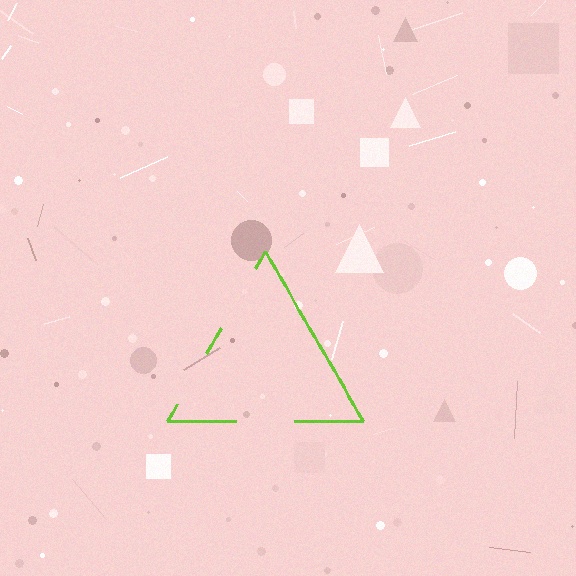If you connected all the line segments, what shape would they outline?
They would outline a triangle.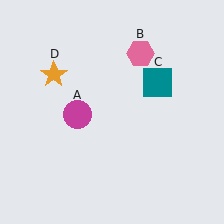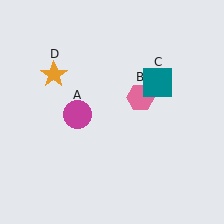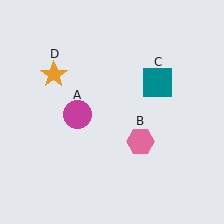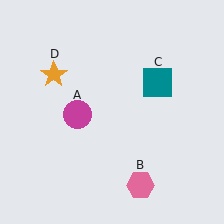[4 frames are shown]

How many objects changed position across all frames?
1 object changed position: pink hexagon (object B).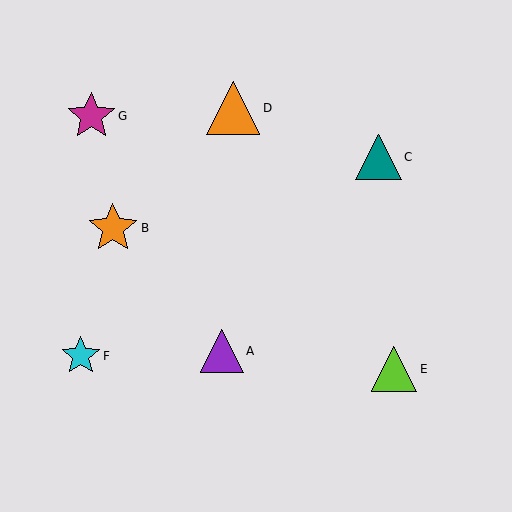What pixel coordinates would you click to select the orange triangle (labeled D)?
Click at (233, 108) to select the orange triangle D.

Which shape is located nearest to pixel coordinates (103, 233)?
The orange star (labeled B) at (113, 228) is nearest to that location.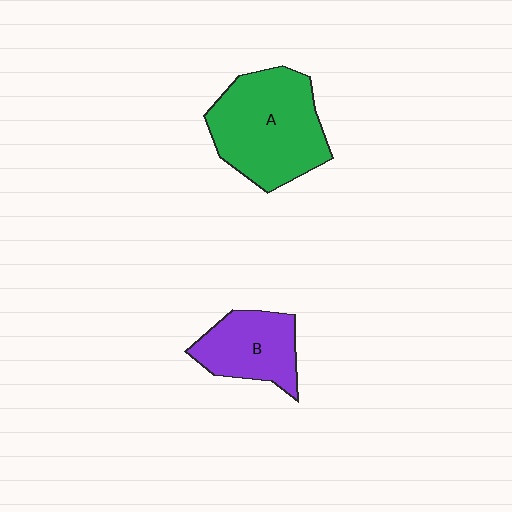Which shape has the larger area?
Shape A (green).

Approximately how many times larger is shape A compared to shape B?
Approximately 1.7 times.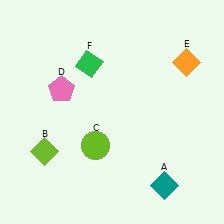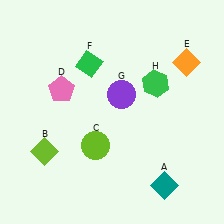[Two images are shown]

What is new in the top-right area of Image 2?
A green hexagon (H) was added in the top-right area of Image 2.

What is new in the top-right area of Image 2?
A purple circle (G) was added in the top-right area of Image 2.